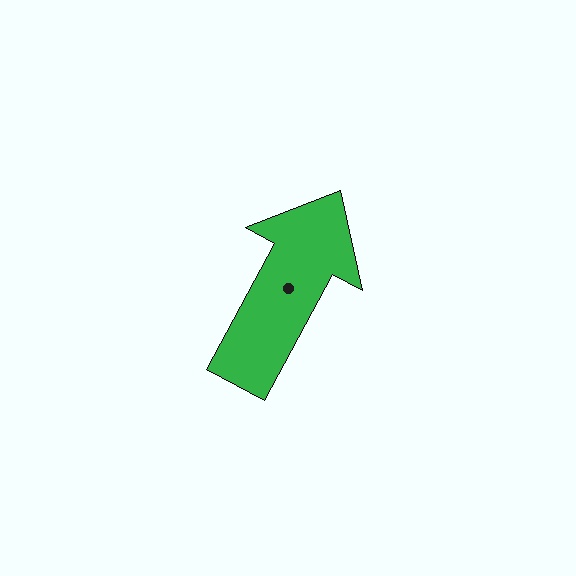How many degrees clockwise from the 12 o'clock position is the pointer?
Approximately 28 degrees.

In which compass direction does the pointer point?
Northeast.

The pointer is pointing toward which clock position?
Roughly 1 o'clock.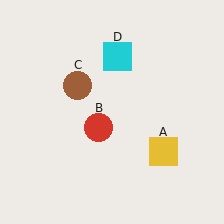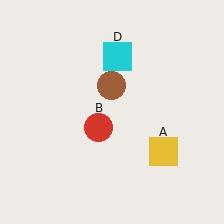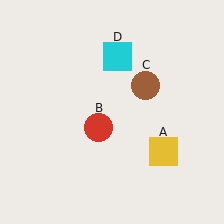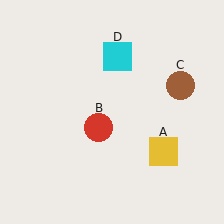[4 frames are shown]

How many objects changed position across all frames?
1 object changed position: brown circle (object C).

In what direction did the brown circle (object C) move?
The brown circle (object C) moved right.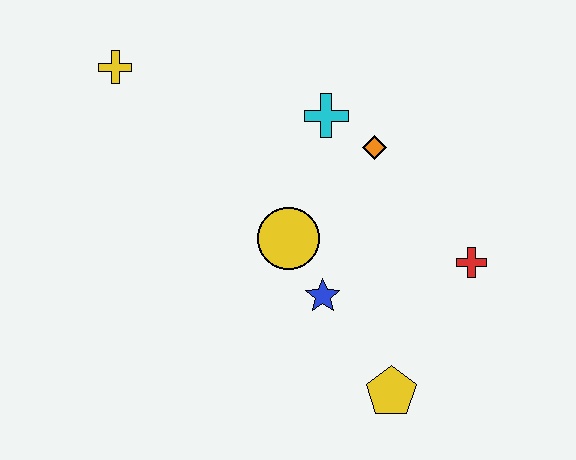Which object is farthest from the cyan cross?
The yellow pentagon is farthest from the cyan cross.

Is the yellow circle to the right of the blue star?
No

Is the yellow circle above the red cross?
Yes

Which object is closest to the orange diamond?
The cyan cross is closest to the orange diamond.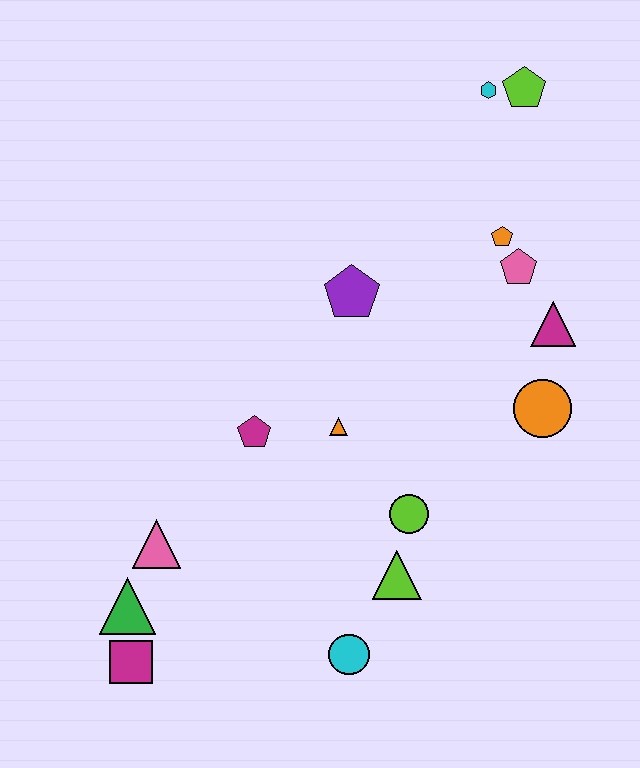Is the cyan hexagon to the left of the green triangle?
No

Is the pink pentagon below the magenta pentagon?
No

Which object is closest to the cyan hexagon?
The lime pentagon is closest to the cyan hexagon.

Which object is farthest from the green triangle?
The lime pentagon is farthest from the green triangle.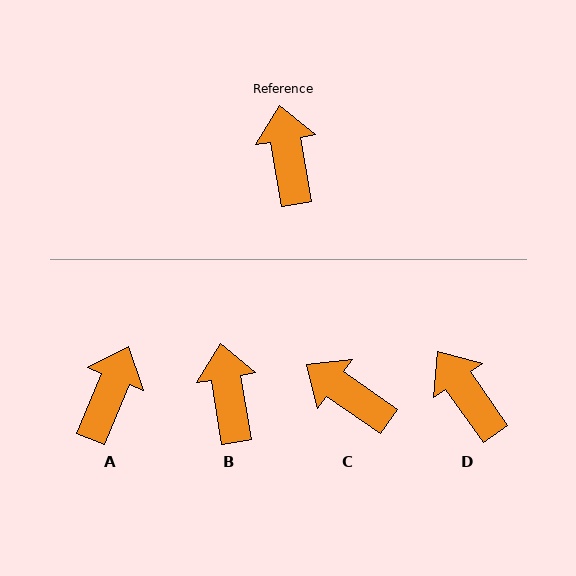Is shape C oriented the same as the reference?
No, it is off by about 46 degrees.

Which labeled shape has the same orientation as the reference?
B.